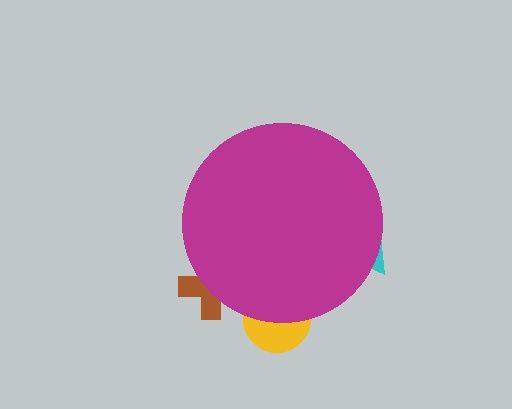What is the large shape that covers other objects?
A magenta circle.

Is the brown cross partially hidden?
Yes, the brown cross is partially hidden behind the magenta circle.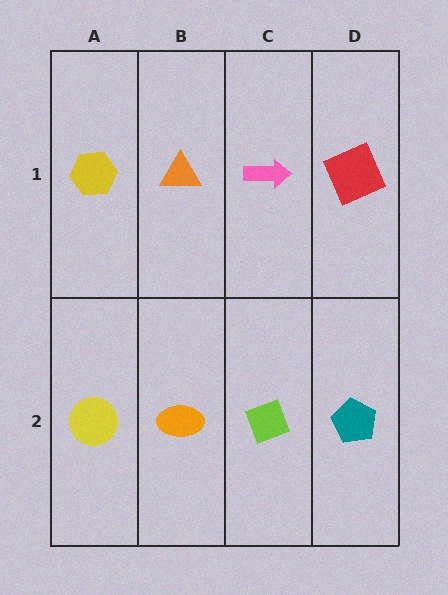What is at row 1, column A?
A yellow hexagon.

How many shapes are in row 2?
4 shapes.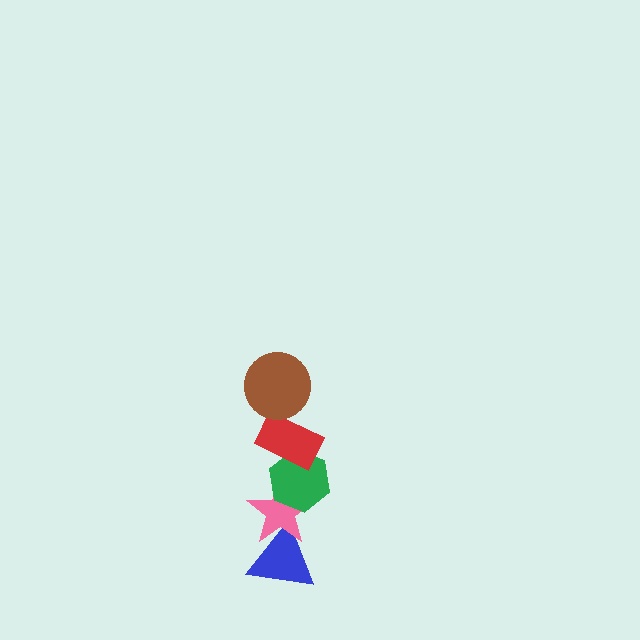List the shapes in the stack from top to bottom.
From top to bottom: the brown circle, the red rectangle, the green hexagon, the pink star, the blue triangle.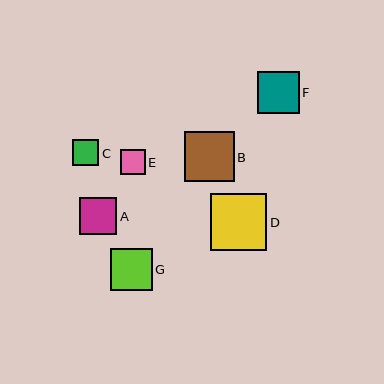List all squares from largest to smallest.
From largest to smallest: D, B, F, G, A, C, E.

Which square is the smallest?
Square E is the smallest with a size of approximately 25 pixels.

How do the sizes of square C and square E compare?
Square C and square E are approximately the same size.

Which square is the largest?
Square D is the largest with a size of approximately 56 pixels.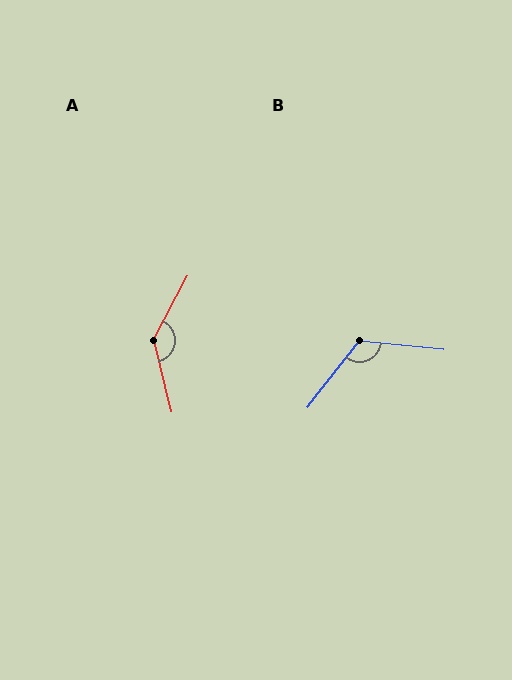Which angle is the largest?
A, at approximately 138 degrees.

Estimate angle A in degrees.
Approximately 138 degrees.